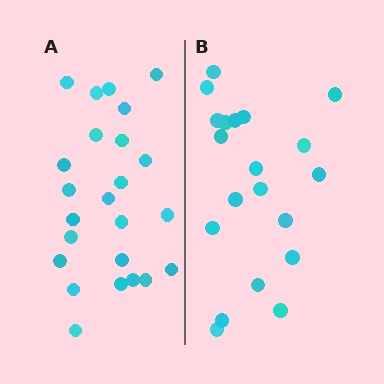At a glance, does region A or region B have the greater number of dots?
Region A (the left region) has more dots.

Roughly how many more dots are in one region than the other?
Region A has about 4 more dots than region B.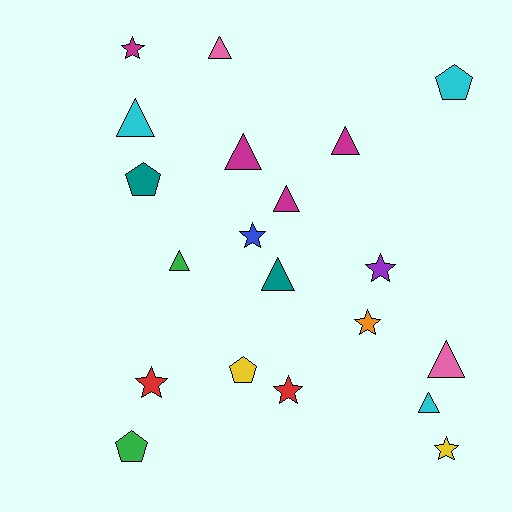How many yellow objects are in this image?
There are 2 yellow objects.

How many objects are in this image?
There are 20 objects.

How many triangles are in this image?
There are 9 triangles.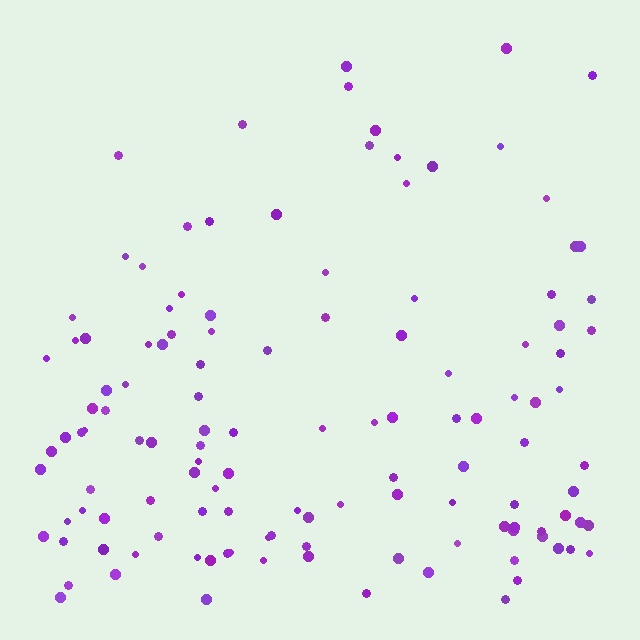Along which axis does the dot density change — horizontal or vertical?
Vertical.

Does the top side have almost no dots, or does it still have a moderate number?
Still a moderate number, just noticeably fewer than the bottom.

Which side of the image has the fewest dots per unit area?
The top.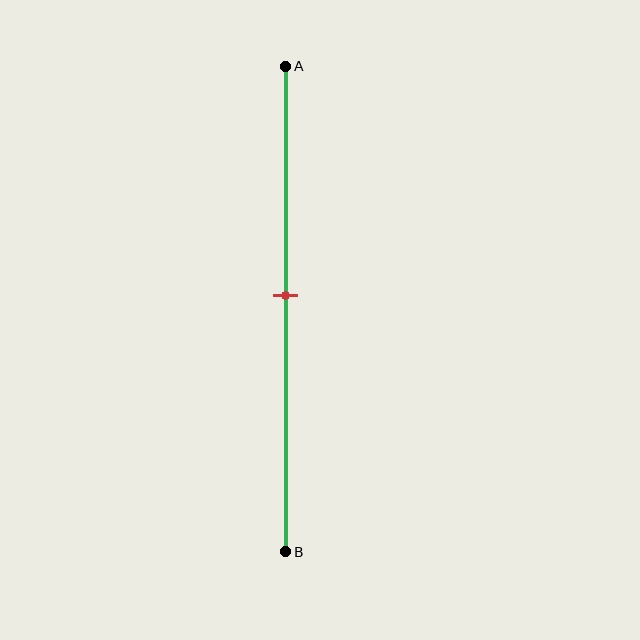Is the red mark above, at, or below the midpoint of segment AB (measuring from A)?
The red mark is approximately at the midpoint of segment AB.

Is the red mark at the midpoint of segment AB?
Yes, the mark is approximately at the midpoint.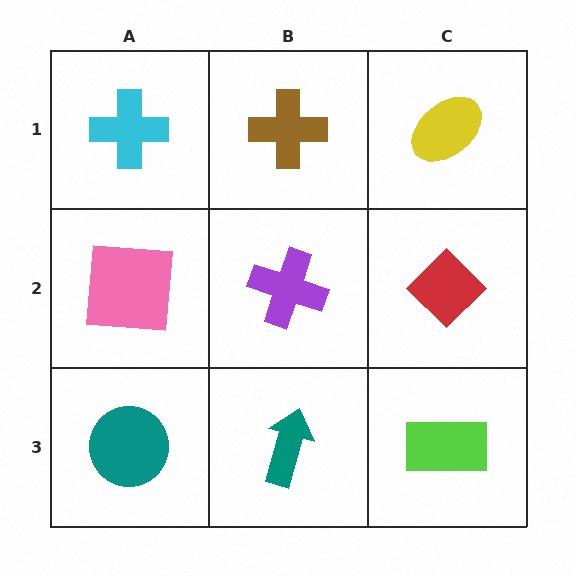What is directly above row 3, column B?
A purple cross.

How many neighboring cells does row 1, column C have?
2.